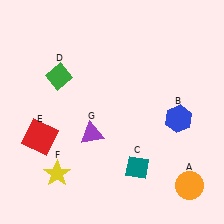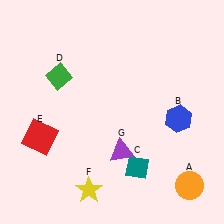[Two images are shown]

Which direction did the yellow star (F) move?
The yellow star (F) moved right.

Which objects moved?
The objects that moved are: the yellow star (F), the purple triangle (G).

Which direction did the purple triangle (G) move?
The purple triangle (G) moved right.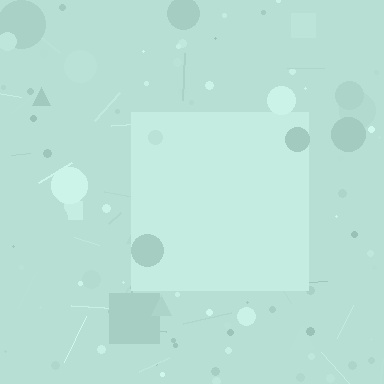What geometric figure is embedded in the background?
A square is embedded in the background.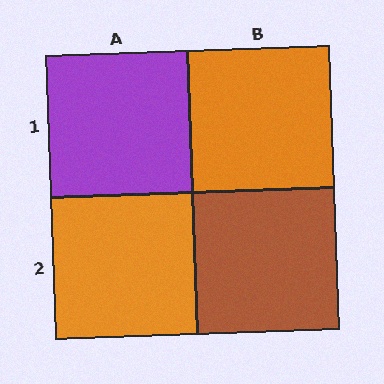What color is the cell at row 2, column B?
Brown.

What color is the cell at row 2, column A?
Orange.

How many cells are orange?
2 cells are orange.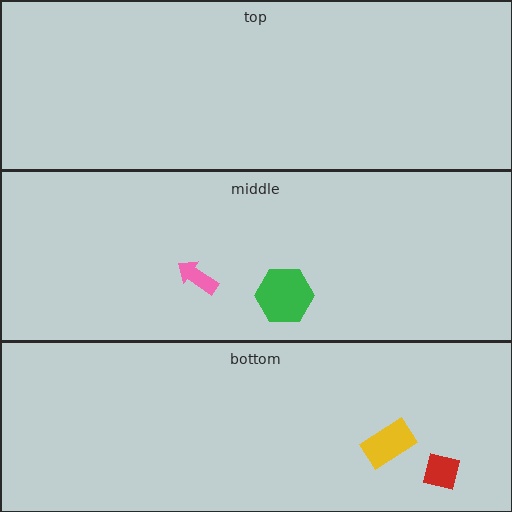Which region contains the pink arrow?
The middle region.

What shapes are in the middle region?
The green hexagon, the pink arrow.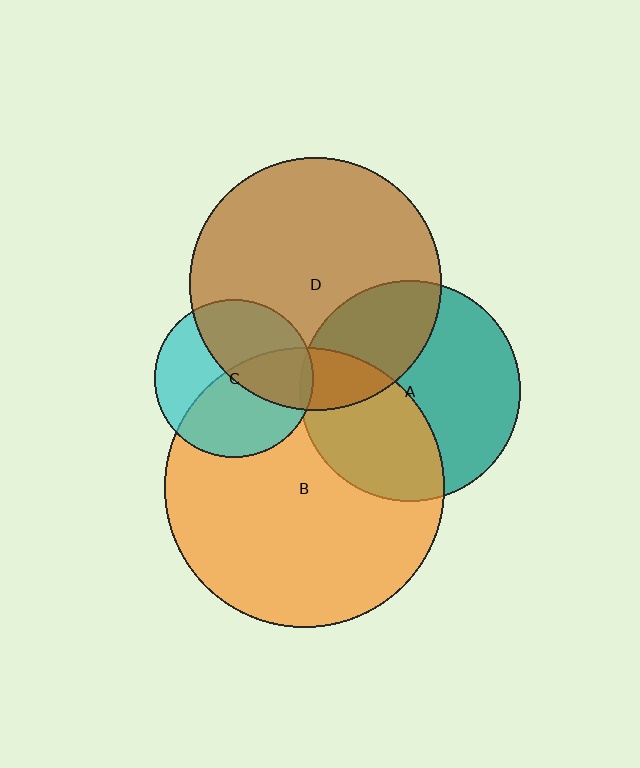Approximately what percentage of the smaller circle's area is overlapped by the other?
Approximately 5%.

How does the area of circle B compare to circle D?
Approximately 1.2 times.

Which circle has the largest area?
Circle B (orange).